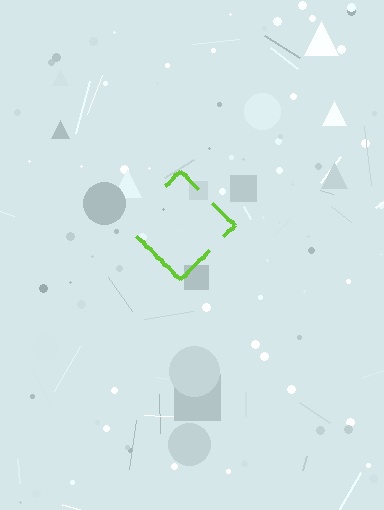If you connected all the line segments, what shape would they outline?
They would outline a diamond.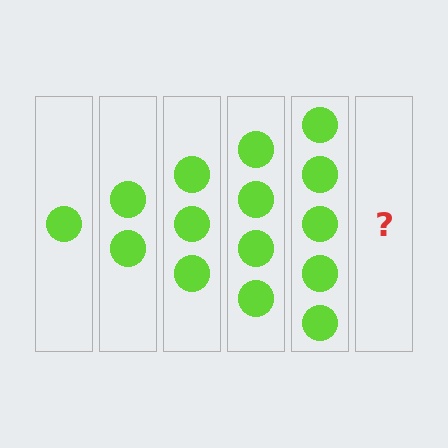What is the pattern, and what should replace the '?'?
The pattern is that each step adds one more circle. The '?' should be 6 circles.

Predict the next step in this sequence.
The next step is 6 circles.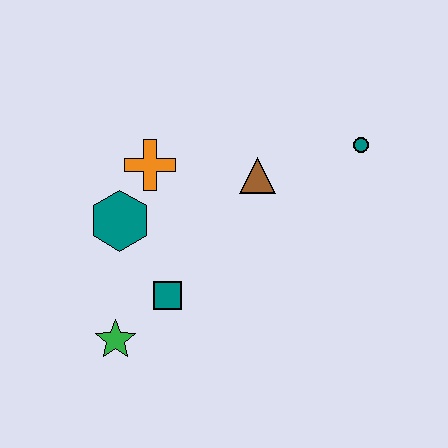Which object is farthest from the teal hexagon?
The teal circle is farthest from the teal hexagon.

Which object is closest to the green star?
The teal square is closest to the green star.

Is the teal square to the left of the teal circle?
Yes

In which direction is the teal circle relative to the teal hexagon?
The teal circle is to the right of the teal hexagon.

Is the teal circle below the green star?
No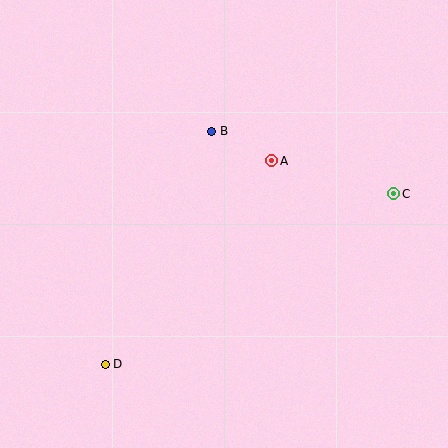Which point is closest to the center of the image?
Point A at (272, 161) is closest to the center.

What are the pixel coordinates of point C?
Point C is at (394, 194).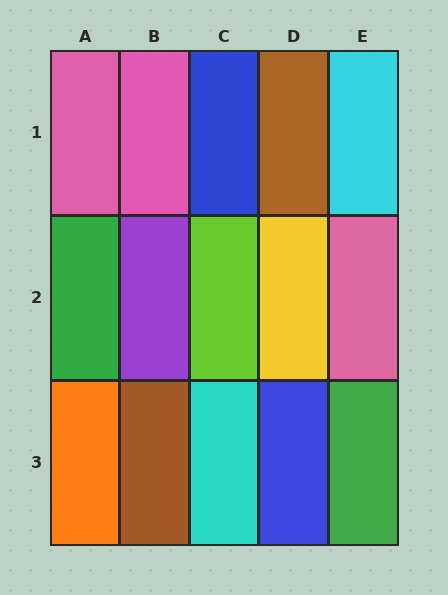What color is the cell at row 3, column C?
Cyan.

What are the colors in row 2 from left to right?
Green, purple, lime, yellow, pink.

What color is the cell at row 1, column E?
Cyan.